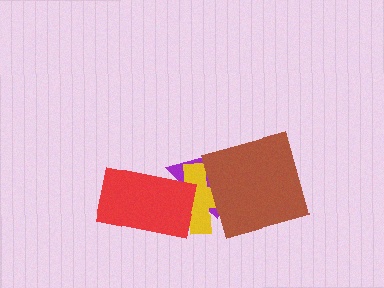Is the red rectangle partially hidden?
No, no other shape covers it.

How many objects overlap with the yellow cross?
3 objects overlap with the yellow cross.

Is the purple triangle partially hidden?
Yes, it is partially covered by another shape.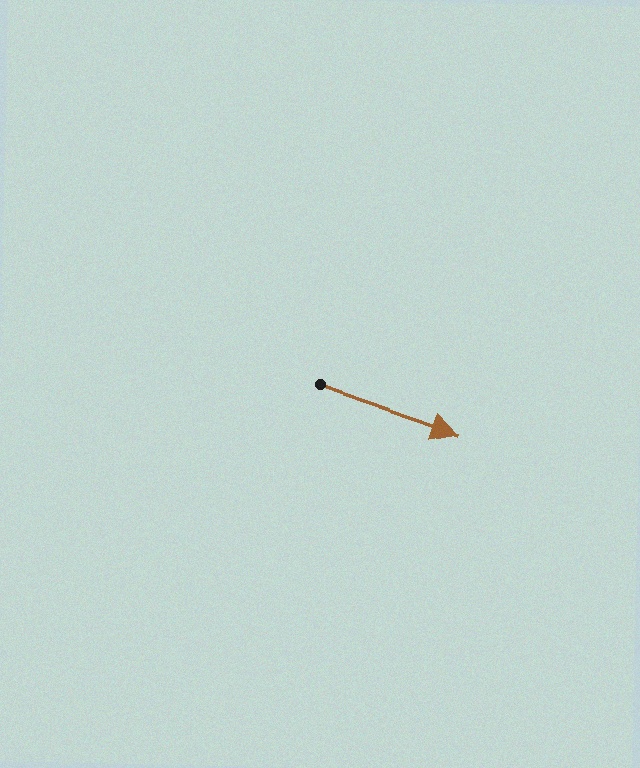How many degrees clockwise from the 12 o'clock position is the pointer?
Approximately 109 degrees.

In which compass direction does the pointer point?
East.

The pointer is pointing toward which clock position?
Roughly 4 o'clock.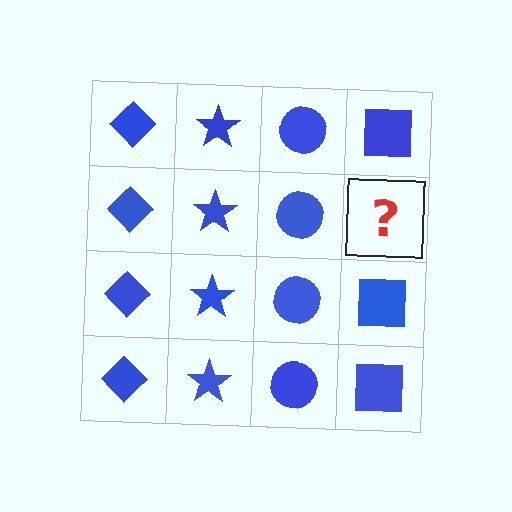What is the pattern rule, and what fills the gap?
The rule is that each column has a consistent shape. The gap should be filled with a blue square.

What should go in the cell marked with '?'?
The missing cell should contain a blue square.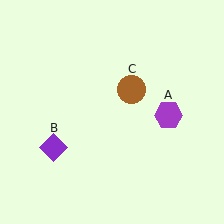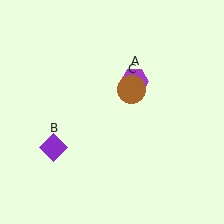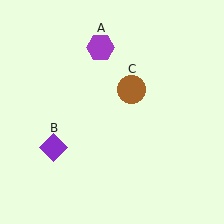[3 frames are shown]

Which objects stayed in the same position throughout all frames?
Purple diamond (object B) and brown circle (object C) remained stationary.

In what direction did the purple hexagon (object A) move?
The purple hexagon (object A) moved up and to the left.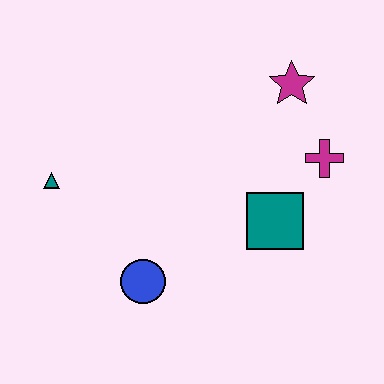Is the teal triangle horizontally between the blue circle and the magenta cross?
No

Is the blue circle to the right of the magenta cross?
No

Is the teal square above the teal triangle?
No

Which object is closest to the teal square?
The magenta cross is closest to the teal square.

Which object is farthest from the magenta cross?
The teal triangle is farthest from the magenta cross.